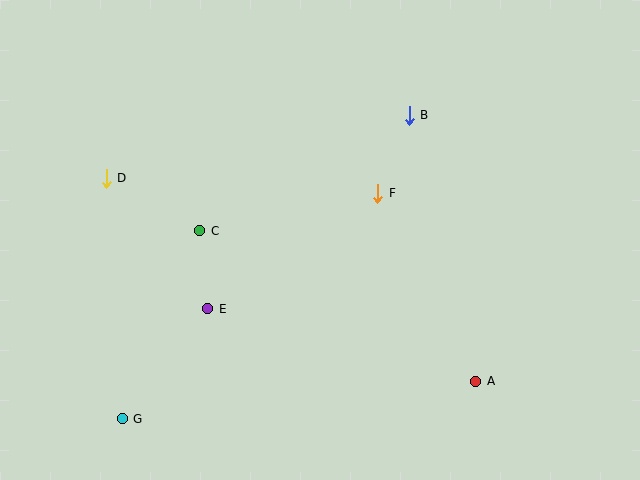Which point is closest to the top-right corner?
Point B is closest to the top-right corner.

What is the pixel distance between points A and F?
The distance between A and F is 212 pixels.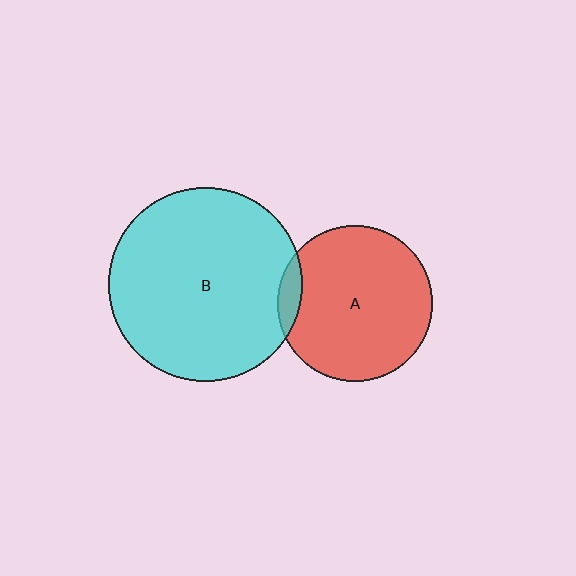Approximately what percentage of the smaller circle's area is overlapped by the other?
Approximately 10%.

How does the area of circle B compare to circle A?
Approximately 1.6 times.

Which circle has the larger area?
Circle B (cyan).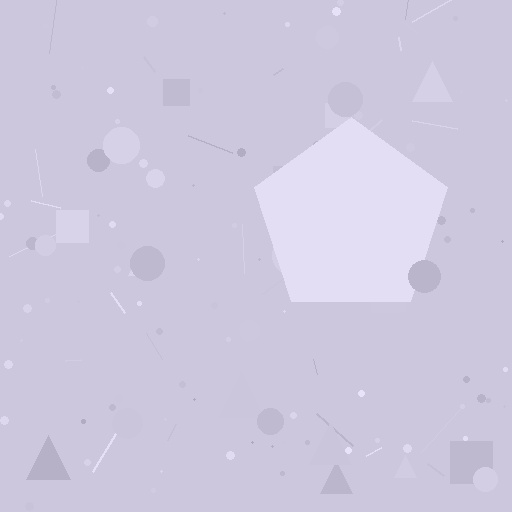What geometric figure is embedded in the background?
A pentagon is embedded in the background.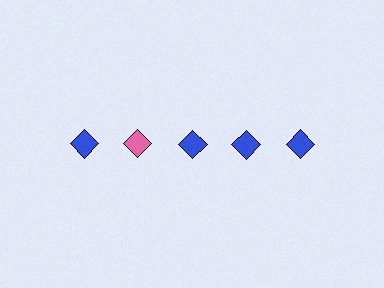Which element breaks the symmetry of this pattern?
The pink diamond in the top row, second from left column breaks the symmetry. All other shapes are blue diamonds.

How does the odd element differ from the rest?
It has a different color: pink instead of blue.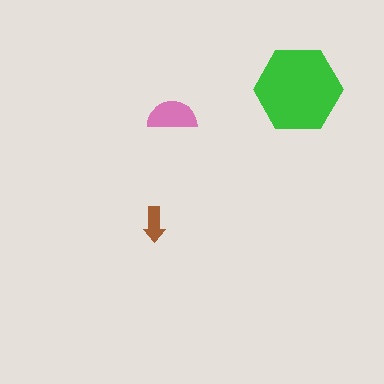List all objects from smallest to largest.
The brown arrow, the pink semicircle, the green hexagon.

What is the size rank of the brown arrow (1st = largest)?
3rd.